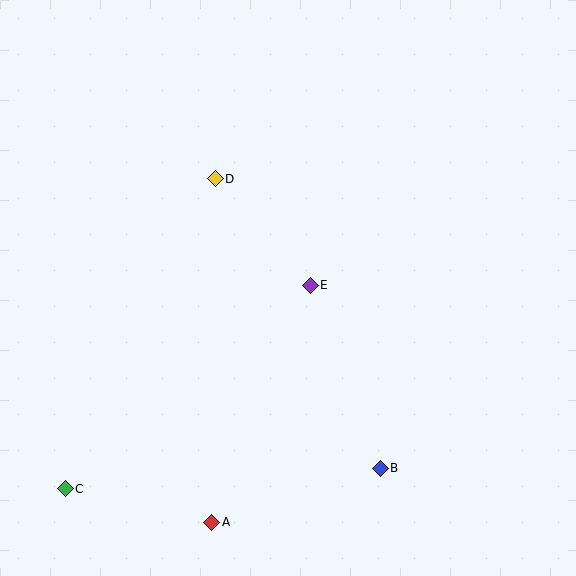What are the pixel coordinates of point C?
Point C is at (65, 489).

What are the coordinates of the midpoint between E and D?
The midpoint between E and D is at (263, 232).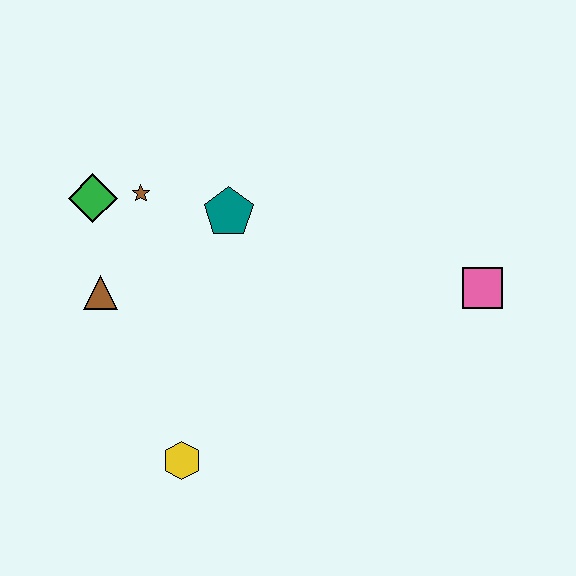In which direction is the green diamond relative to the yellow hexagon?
The green diamond is above the yellow hexagon.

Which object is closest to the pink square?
The teal pentagon is closest to the pink square.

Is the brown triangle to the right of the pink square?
No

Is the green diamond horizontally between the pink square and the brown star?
No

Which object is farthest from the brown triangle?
The pink square is farthest from the brown triangle.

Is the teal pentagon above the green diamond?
No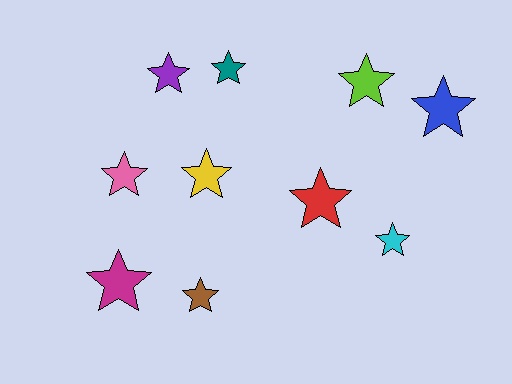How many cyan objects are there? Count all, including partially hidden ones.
There is 1 cyan object.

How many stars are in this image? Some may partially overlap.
There are 10 stars.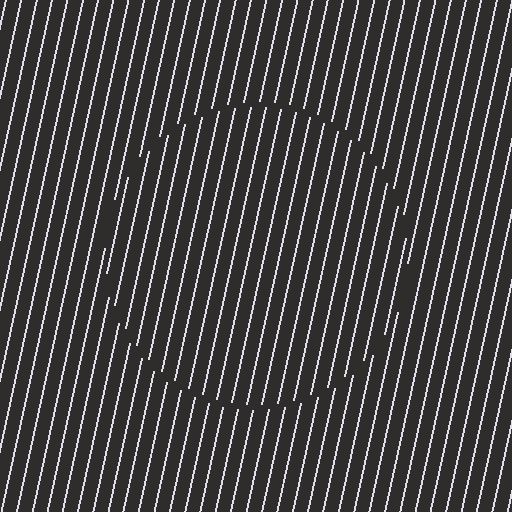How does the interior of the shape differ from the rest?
The interior of the shape contains the same grating, shifted by half a period — the contour is defined by the phase discontinuity where line-ends from the inner and outer gratings abut.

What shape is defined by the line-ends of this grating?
An illusory circle. The interior of the shape contains the same grating, shifted by half a period — the contour is defined by the phase discontinuity where line-ends from the inner and outer gratings abut.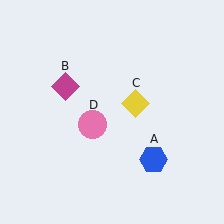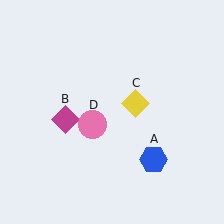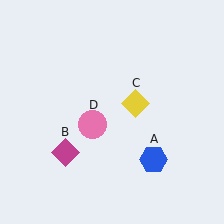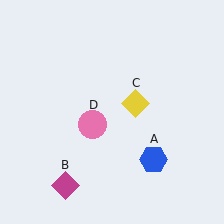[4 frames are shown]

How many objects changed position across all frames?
1 object changed position: magenta diamond (object B).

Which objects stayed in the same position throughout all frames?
Blue hexagon (object A) and yellow diamond (object C) and pink circle (object D) remained stationary.